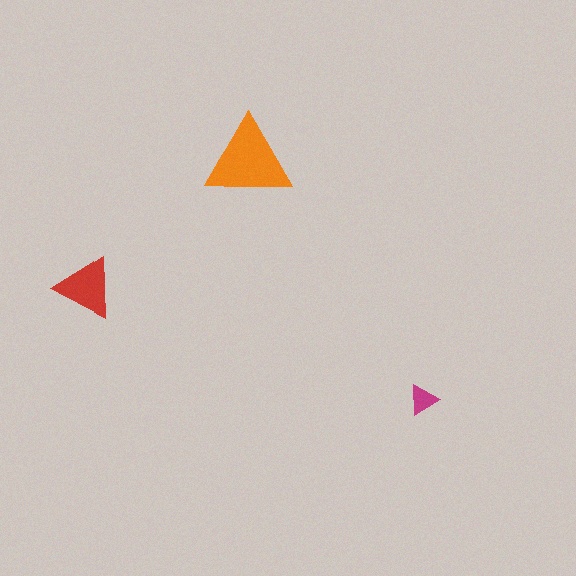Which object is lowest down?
The magenta triangle is bottommost.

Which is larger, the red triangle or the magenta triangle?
The red one.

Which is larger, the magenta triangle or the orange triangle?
The orange one.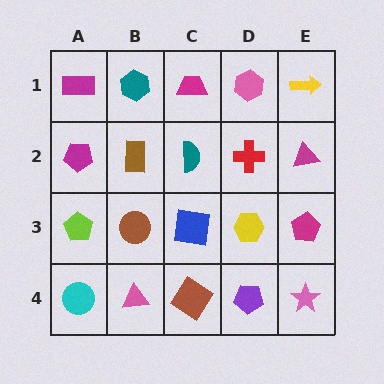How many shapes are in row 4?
5 shapes.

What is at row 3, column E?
A magenta pentagon.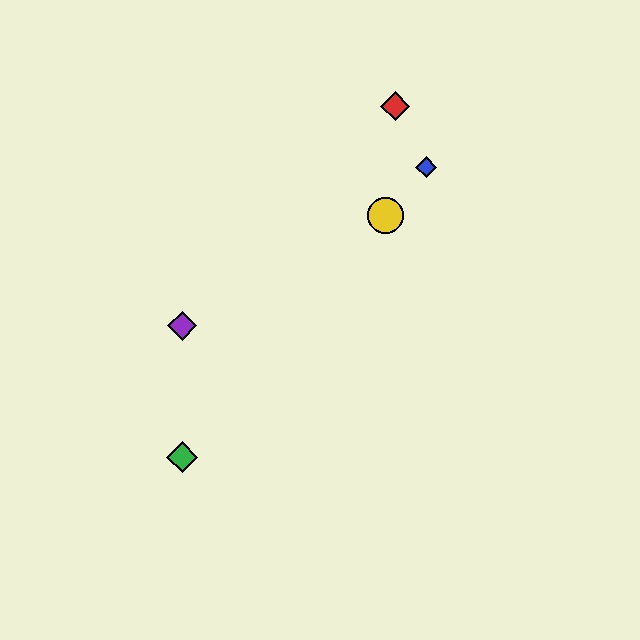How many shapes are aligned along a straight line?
3 shapes (the blue diamond, the green diamond, the yellow circle) are aligned along a straight line.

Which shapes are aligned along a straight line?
The blue diamond, the green diamond, the yellow circle are aligned along a straight line.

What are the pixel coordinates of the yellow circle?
The yellow circle is at (386, 216).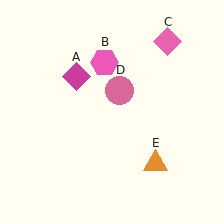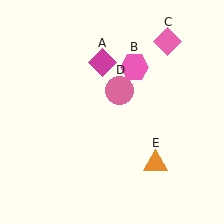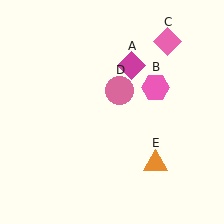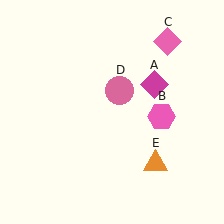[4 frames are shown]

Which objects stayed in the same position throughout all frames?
Pink diamond (object C) and pink circle (object D) and orange triangle (object E) remained stationary.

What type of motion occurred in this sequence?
The magenta diamond (object A), pink hexagon (object B) rotated clockwise around the center of the scene.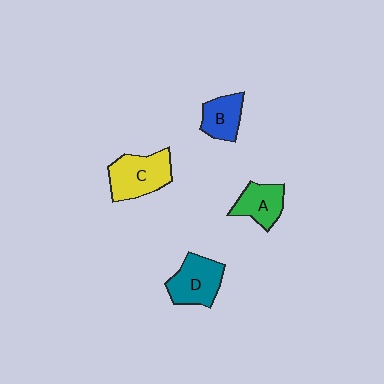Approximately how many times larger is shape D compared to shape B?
Approximately 1.4 times.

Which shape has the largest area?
Shape C (yellow).